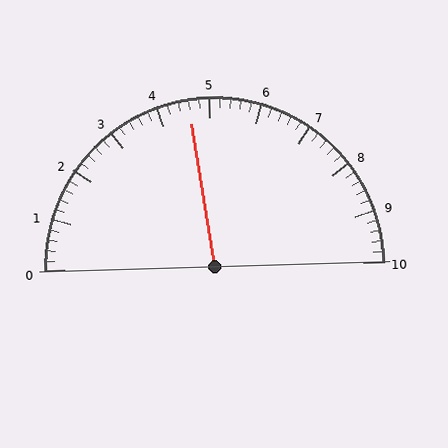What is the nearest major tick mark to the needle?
The nearest major tick mark is 5.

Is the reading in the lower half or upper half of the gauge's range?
The reading is in the lower half of the range (0 to 10).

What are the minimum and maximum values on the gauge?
The gauge ranges from 0 to 10.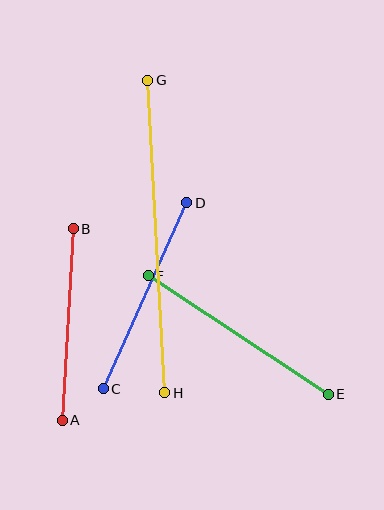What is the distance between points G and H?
The distance is approximately 313 pixels.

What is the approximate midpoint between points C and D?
The midpoint is at approximately (145, 296) pixels.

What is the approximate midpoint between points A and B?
The midpoint is at approximately (68, 324) pixels.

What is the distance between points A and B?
The distance is approximately 192 pixels.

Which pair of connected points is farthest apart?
Points G and H are farthest apart.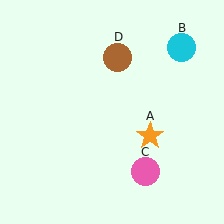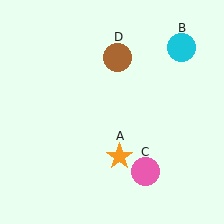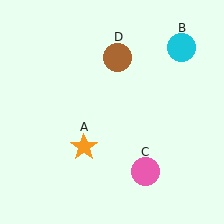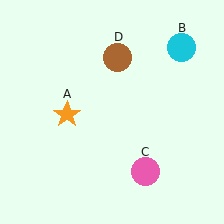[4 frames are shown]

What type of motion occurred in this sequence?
The orange star (object A) rotated clockwise around the center of the scene.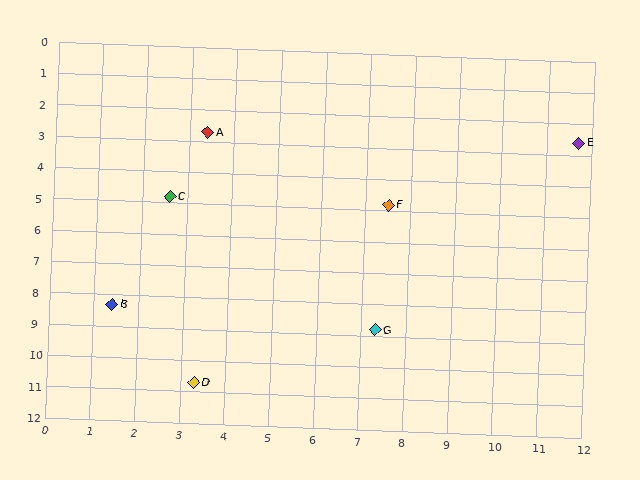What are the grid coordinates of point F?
Point F is at approximately (7.5, 4.8).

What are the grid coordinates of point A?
Point A is at approximately (3.4, 2.7).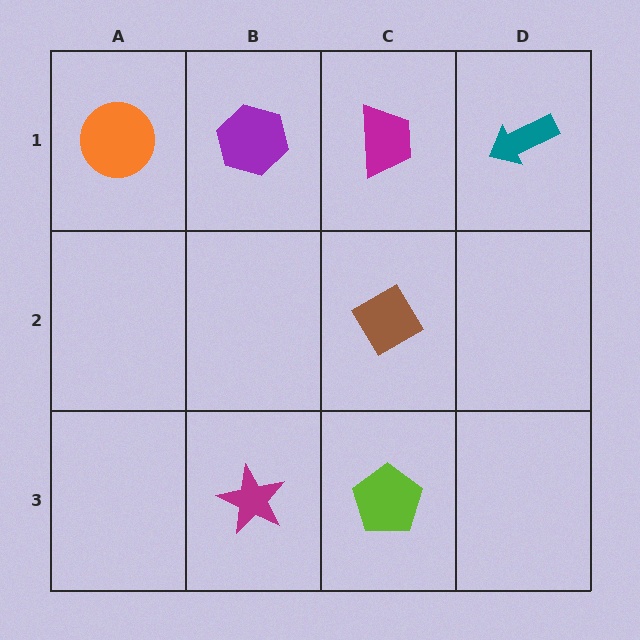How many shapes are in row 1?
4 shapes.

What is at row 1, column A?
An orange circle.